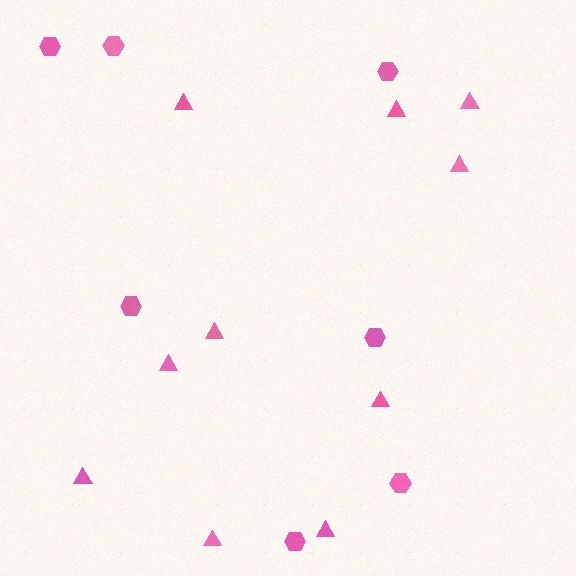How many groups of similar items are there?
There are 2 groups: one group of hexagons (7) and one group of triangles (10).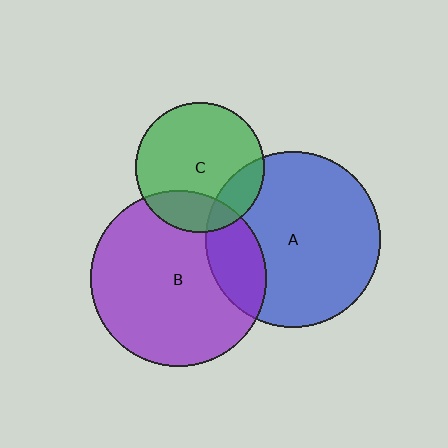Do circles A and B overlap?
Yes.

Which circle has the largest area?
Circle B (purple).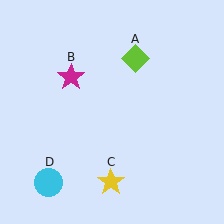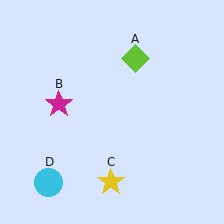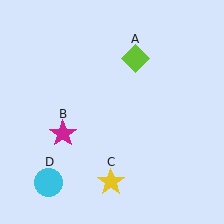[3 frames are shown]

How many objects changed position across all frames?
1 object changed position: magenta star (object B).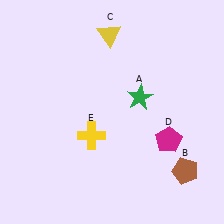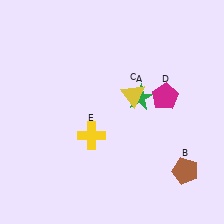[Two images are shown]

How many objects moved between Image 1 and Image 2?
2 objects moved between the two images.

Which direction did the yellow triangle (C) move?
The yellow triangle (C) moved down.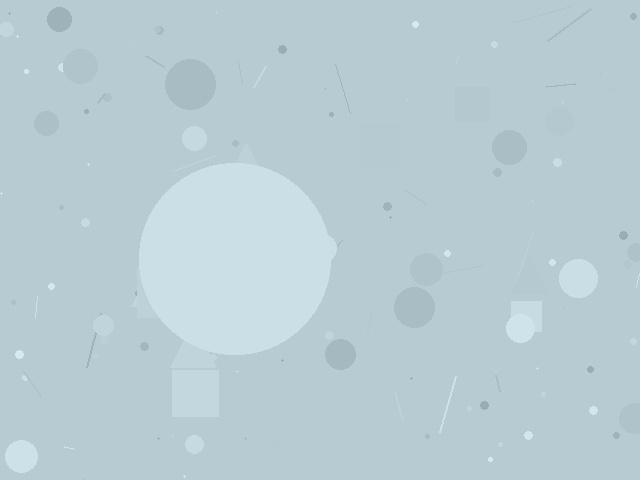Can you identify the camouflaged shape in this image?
The camouflaged shape is a circle.